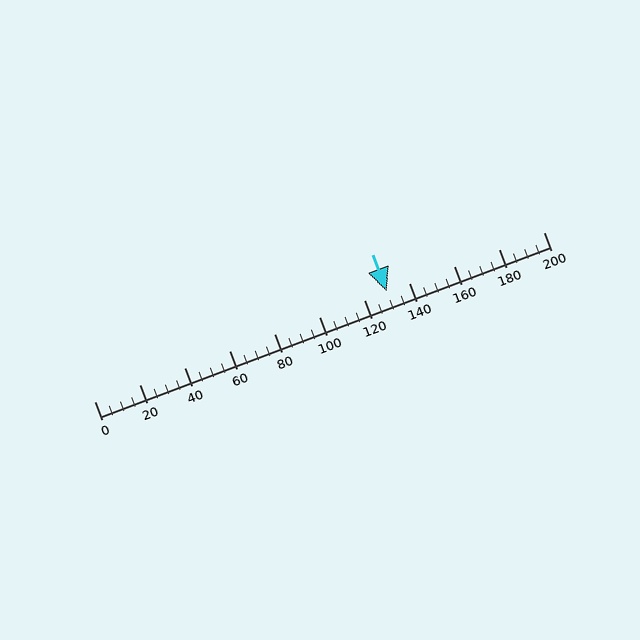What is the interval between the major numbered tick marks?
The major tick marks are spaced 20 units apart.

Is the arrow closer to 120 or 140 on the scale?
The arrow is closer to 140.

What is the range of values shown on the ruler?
The ruler shows values from 0 to 200.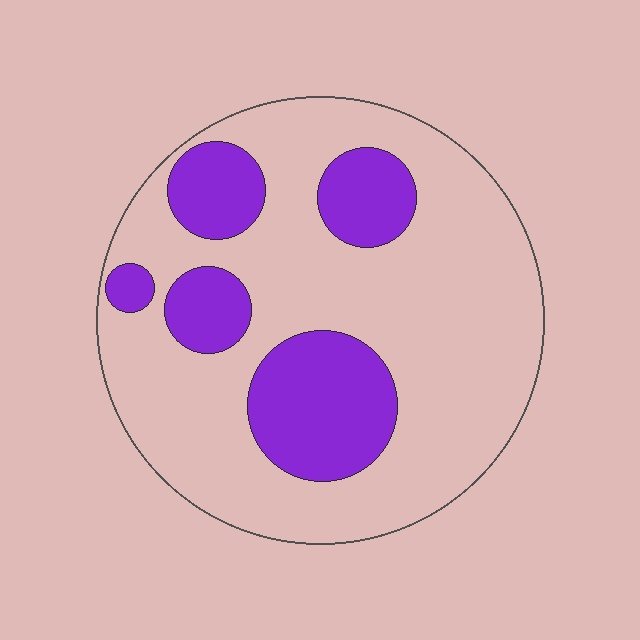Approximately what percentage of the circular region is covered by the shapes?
Approximately 25%.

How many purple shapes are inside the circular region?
5.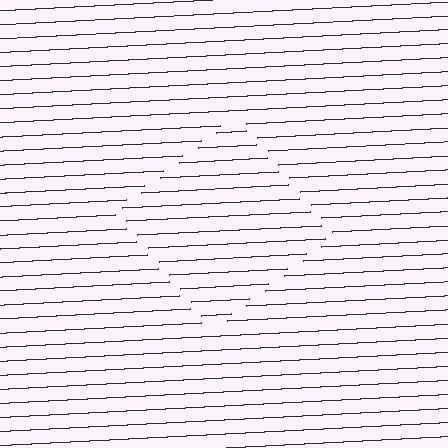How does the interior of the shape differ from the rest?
The interior of the shape contains the same grating, shifted by half a period — the contour is defined by the phase discontinuity where line-ends from the inner and outer gratings abut.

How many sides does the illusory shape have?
4 sides — the line-ends trace a square.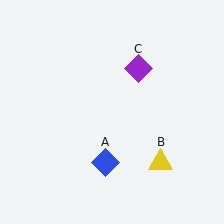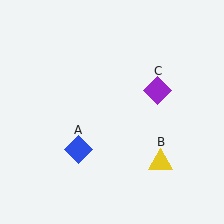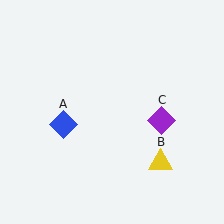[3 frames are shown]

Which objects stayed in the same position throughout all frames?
Yellow triangle (object B) remained stationary.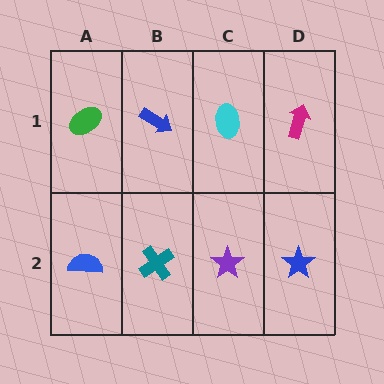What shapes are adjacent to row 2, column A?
A green ellipse (row 1, column A), a teal cross (row 2, column B).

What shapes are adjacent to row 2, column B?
A blue arrow (row 1, column B), a blue semicircle (row 2, column A), a purple star (row 2, column C).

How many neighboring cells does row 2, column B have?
3.